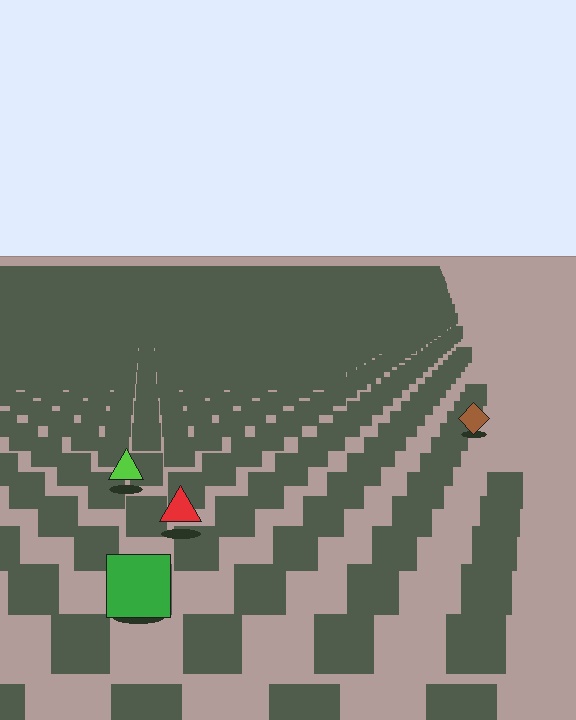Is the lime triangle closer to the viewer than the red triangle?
No. The red triangle is closer — you can tell from the texture gradient: the ground texture is coarser near it.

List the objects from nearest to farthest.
From nearest to farthest: the green square, the red triangle, the lime triangle, the brown diamond.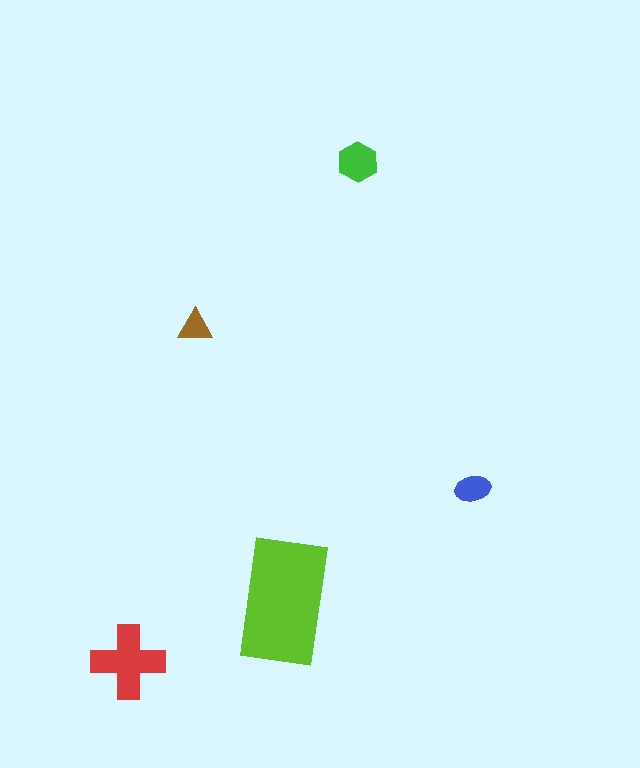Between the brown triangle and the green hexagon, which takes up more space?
The green hexagon.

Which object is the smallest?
The brown triangle.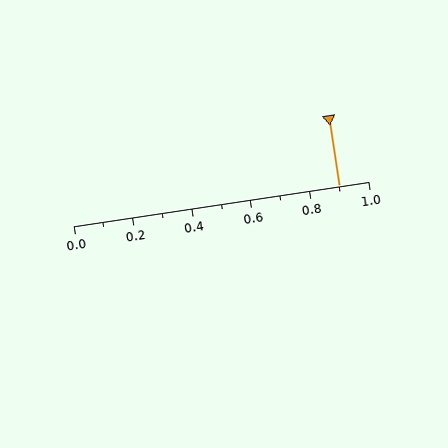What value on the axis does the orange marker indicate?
The marker indicates approximately 0.9.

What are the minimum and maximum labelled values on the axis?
The axis runs from 0.0 to 1.0.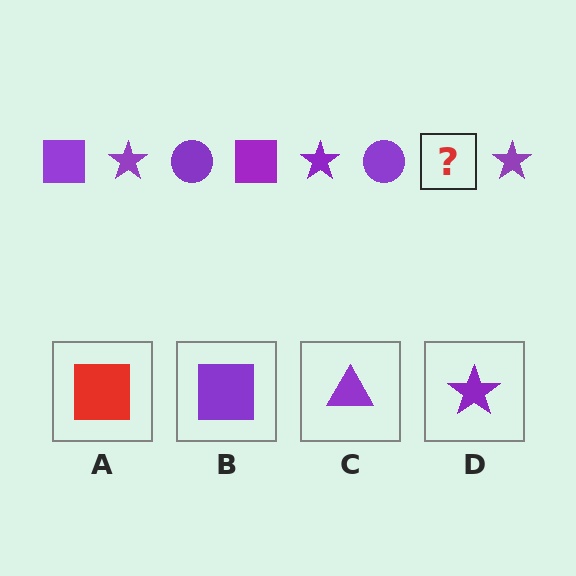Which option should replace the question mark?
Option B.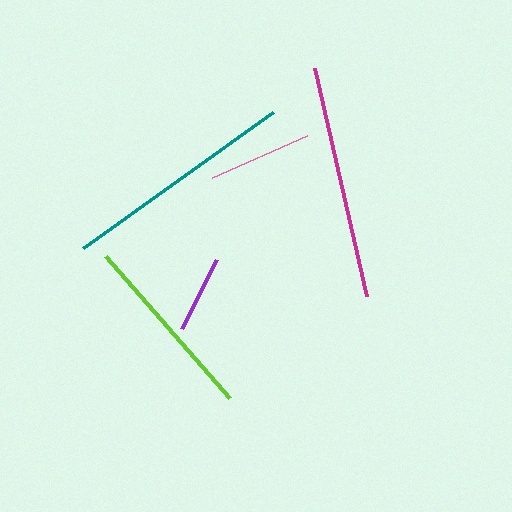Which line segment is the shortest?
The purple line is the shortest at approximately 78 pixels.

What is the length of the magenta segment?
The magenta segment is approximately 233 pixels long.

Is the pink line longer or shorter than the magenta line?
The magenta line is longer than the pink line.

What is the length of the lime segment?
The lime segment is approximately 189 pixels long.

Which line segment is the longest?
The teal line is the longest at approximately 234 pixels.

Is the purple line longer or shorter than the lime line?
The lime line is longer than the purple line.